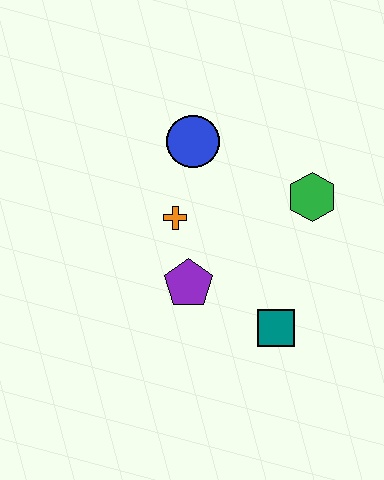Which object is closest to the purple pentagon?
The orange cross is closest to the purple pentagon.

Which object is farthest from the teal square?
The blue circle is farthest from the teal square.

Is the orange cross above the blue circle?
No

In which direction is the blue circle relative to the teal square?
The blue circle is above the teal square.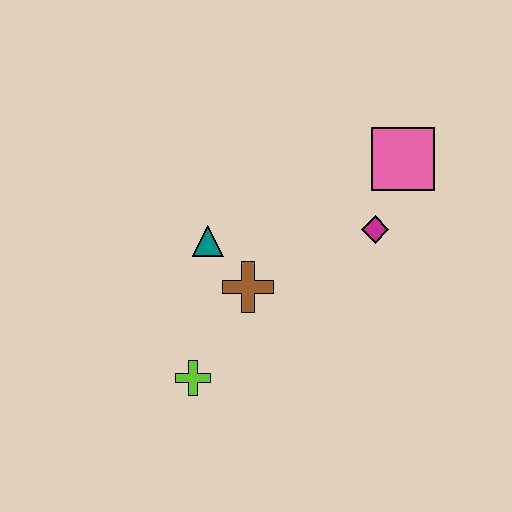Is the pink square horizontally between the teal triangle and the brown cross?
No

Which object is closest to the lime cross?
The brown cross is closest to the lime cross.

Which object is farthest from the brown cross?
The pink square is farthest from the brown cross.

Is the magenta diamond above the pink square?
No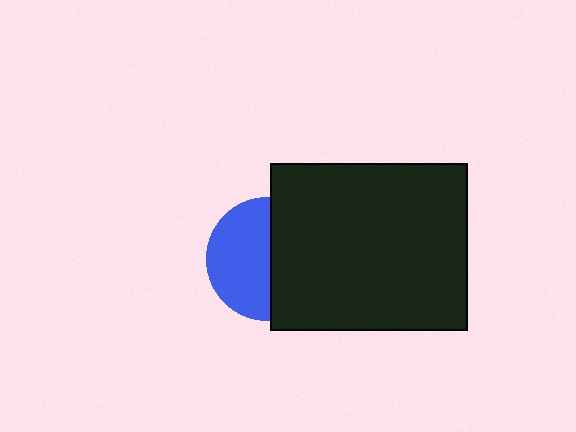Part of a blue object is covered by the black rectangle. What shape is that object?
It is a circle.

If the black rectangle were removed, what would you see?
You would see the complete blue circle.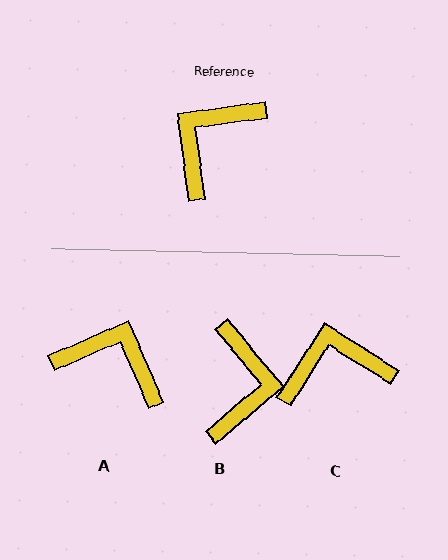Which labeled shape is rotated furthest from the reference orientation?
B, about 148 degrees away.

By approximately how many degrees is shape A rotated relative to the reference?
Approximately 74 degrees clockwise.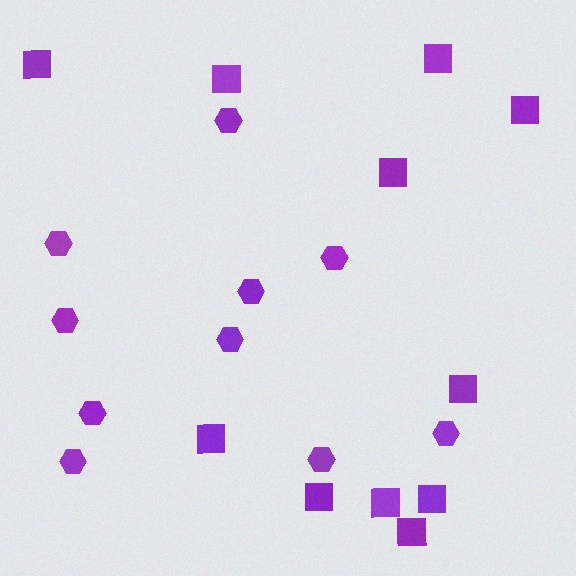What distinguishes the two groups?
There are 2 groups: one group of squares (11) and one group of hexagons (10).